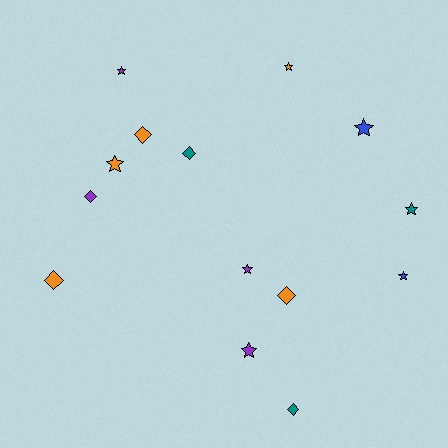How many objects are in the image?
There are 14 objects.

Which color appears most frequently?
Orange, with 5 objects.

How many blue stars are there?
There are 2 blue stars.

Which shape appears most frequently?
Star, with 8 objects.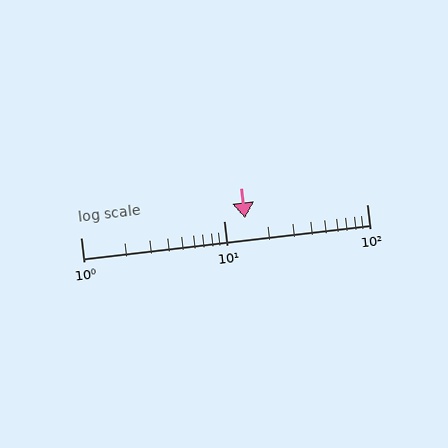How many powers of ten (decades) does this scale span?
The scale spans 2 decades, from 1 to 100.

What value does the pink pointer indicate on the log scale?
The pointer indicates approximately 14.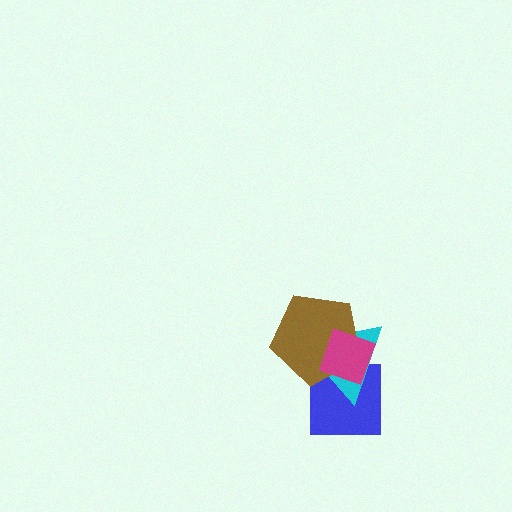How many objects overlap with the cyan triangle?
3 objects overlap with the cyan triangle.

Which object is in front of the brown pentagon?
The magenta diamond is in front of the brown pentagon.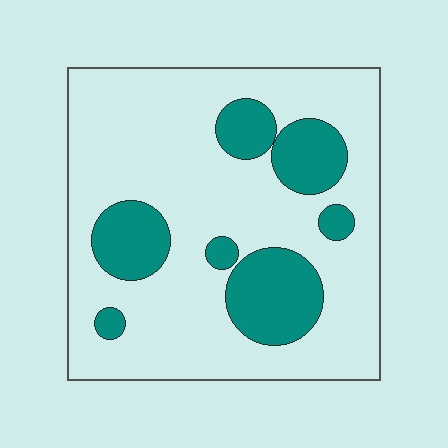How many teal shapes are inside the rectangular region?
7.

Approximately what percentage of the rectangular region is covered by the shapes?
Approximately 25%.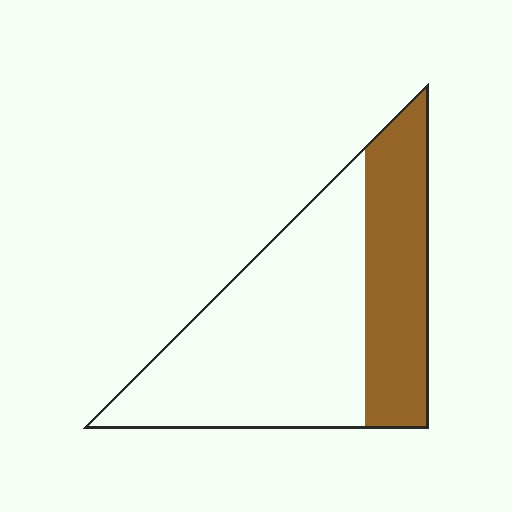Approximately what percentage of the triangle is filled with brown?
Approximately 35%.